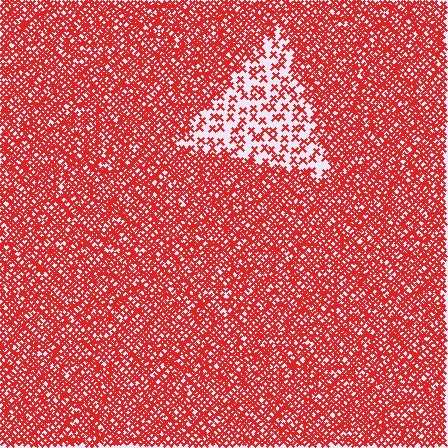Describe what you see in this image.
The image contains small red elements arranged at two different densities. A triangle-shaped region is visible where the elements are less densely packed than the surrounding area.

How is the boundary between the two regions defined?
The boundary is defined by a change in element density (approximately 2.9x ratio). All elements are the same color, size, and shape.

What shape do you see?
I see a triangle.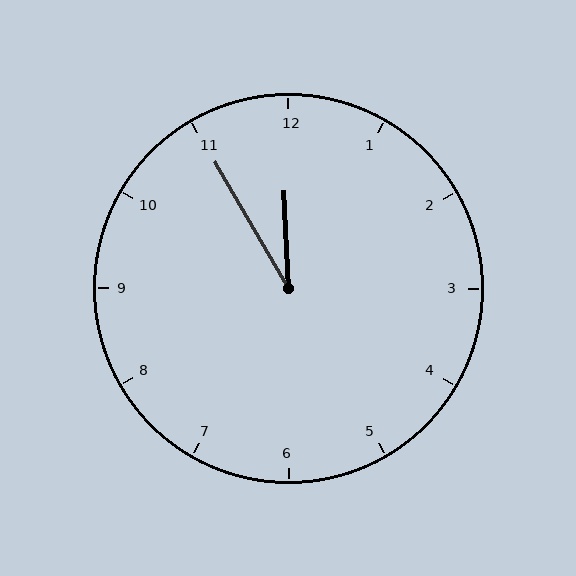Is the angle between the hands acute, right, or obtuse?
It is acute.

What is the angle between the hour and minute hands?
Approximately 28 degrees.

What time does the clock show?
11:55.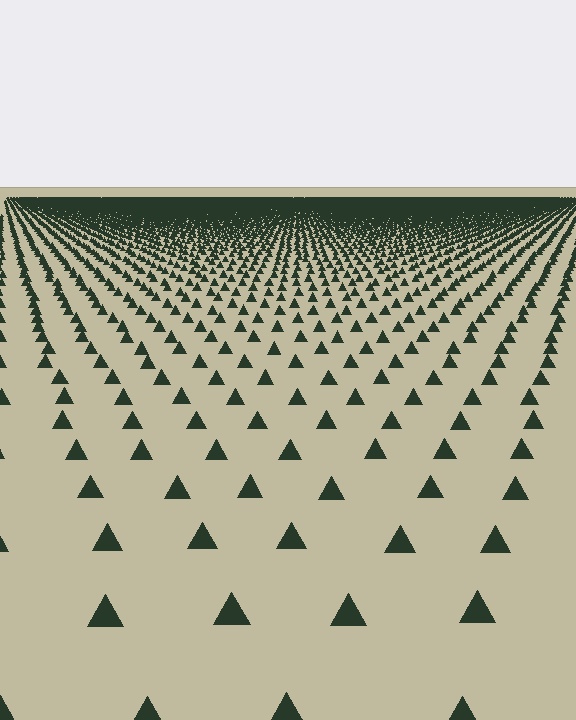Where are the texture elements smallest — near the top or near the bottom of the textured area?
Near the top.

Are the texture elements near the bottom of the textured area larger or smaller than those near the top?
Larger. Near the bottom, elements are closer to the viewer and appear at a bigger on-screen size.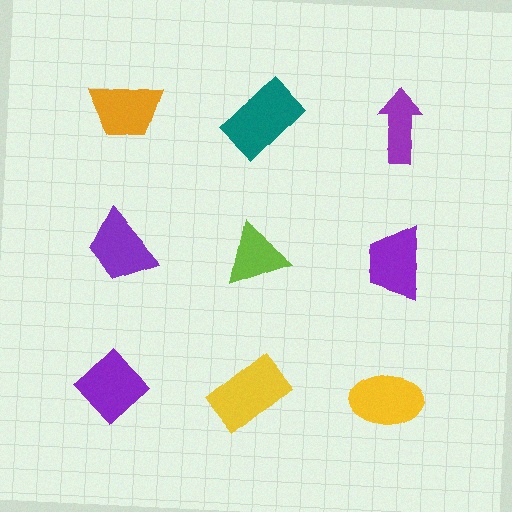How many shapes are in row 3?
3 shapes.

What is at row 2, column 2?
A lime triangle.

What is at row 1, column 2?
A teal rectangle.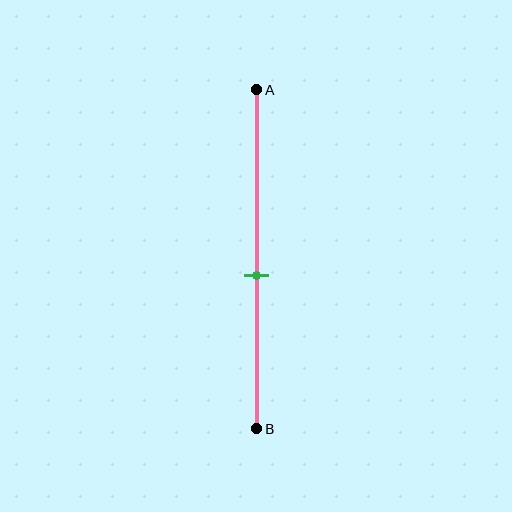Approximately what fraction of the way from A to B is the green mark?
The green mark is approximately 55% of the way from A to B.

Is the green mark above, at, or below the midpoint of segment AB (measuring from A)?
The green mark is below the midpoint of segment AB.